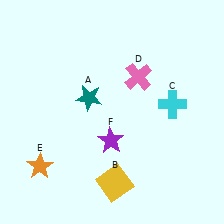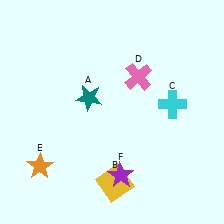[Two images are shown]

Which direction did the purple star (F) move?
The purple star (F) moved down.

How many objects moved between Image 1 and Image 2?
1 object moved between the two images.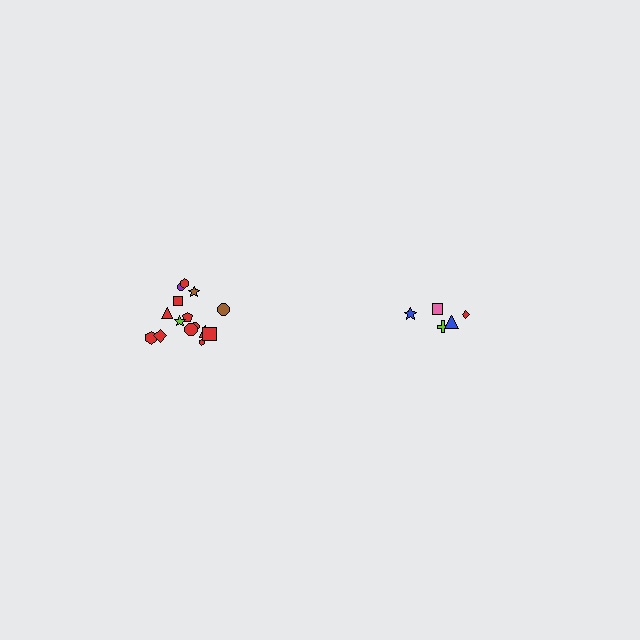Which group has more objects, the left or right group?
The left group.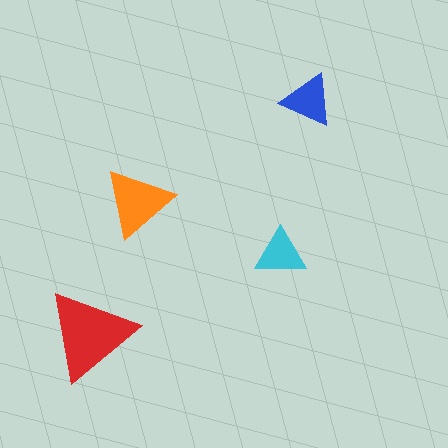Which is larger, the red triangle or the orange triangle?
The red one.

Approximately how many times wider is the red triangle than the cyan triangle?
About 2 times wider.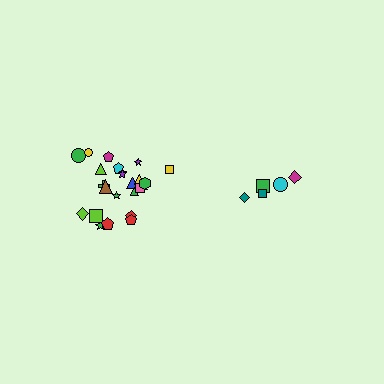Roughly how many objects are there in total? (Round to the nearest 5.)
Roughly 30 objects in total.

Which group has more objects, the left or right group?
The left group.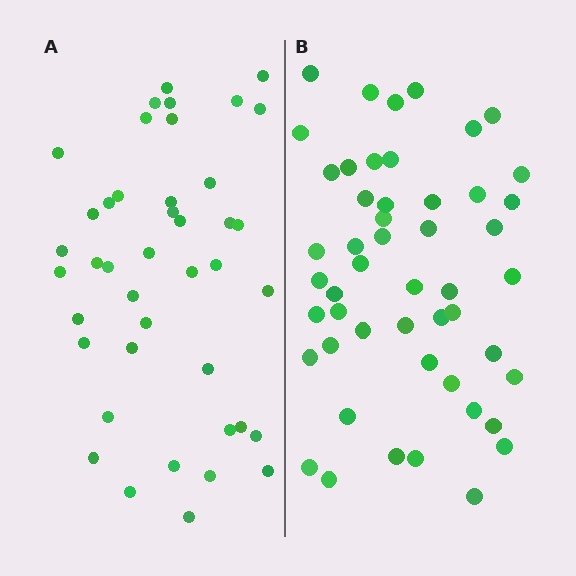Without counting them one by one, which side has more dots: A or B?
Region B (the right region) has more dots.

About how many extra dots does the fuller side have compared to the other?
Region B has roughly 8 or so more dots than region A.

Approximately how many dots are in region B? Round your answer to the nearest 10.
About 50 dots.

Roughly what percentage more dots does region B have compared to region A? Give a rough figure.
About 20% more.